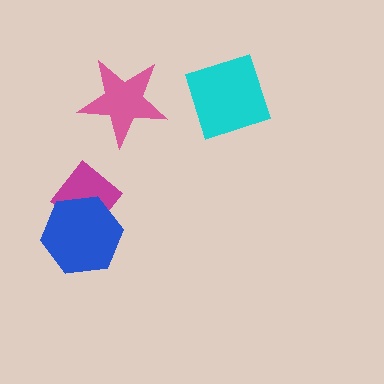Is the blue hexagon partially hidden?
No, no other shape covers it.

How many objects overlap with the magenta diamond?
1 object overlaps with the magenta diamond.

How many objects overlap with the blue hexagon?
1 object overlaps with the blue hexagon.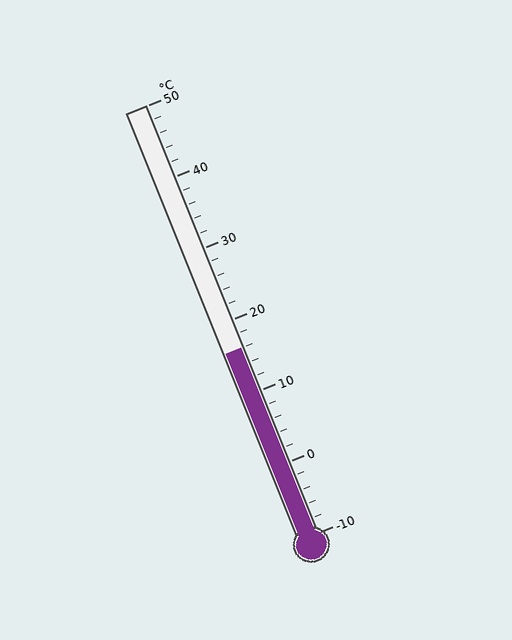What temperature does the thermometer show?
The thermometer shows approximately 16°C.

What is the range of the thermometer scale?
The thermometer scale ranges from -10°C to 50°C.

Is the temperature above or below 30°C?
The temperature is below 30°C.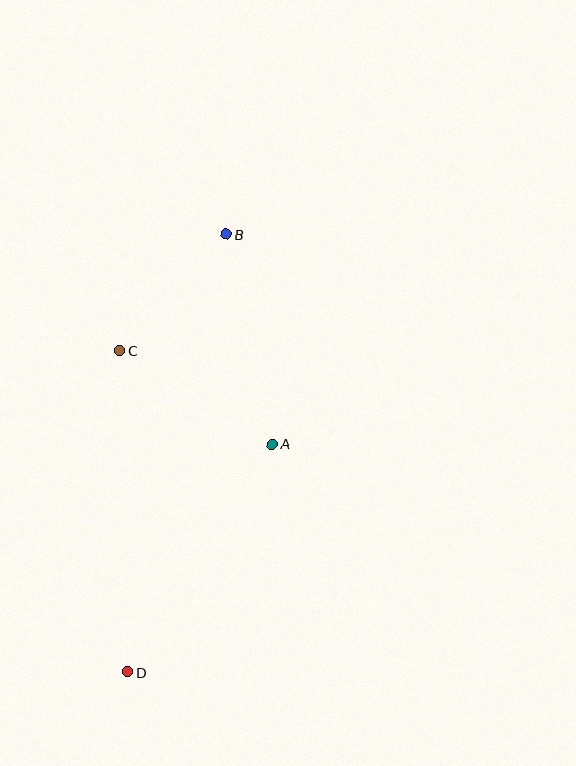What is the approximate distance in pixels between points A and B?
The distance between A and B is approximately 214 pixels.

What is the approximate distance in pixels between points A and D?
The distance between A and D is approximately 270 pixels.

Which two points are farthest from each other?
Points B and D are farthest from each other.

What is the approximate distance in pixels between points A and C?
The distance between A and C is approximately 179 pixels.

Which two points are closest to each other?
Points B and C are closest to each other.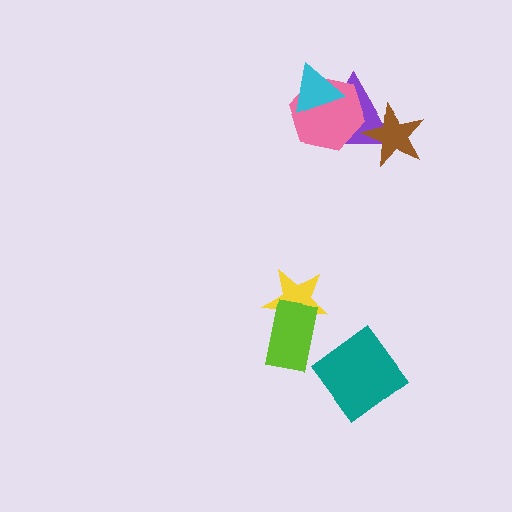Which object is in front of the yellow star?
The lime rectangle is in front of the yellow star.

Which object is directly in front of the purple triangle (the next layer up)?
The brown star is directly in front of the purple triangle.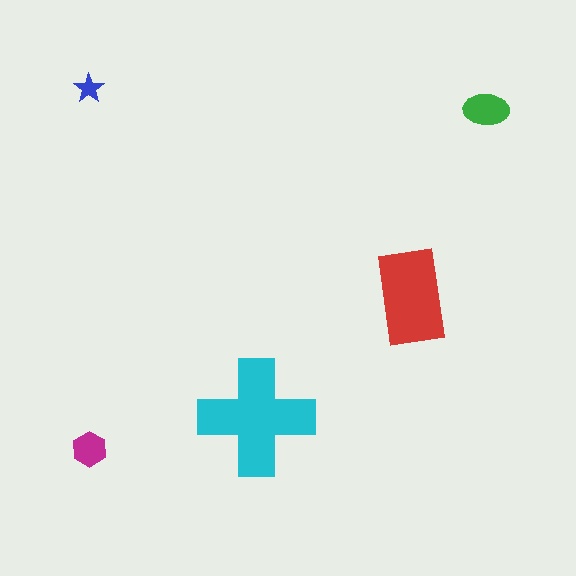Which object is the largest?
The cyan cross.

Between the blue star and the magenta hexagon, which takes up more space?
The magenta hexagon.